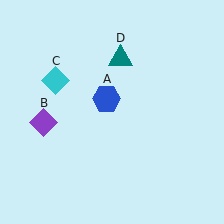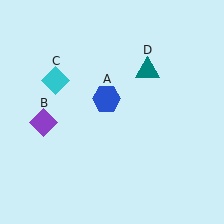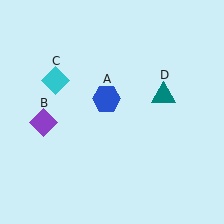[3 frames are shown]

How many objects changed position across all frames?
1 object changed position: teal triangle (object D).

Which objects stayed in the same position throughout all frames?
Blue hexagon (object A) and purple diamond (object B) and cyan diamond (object C) remained stationary.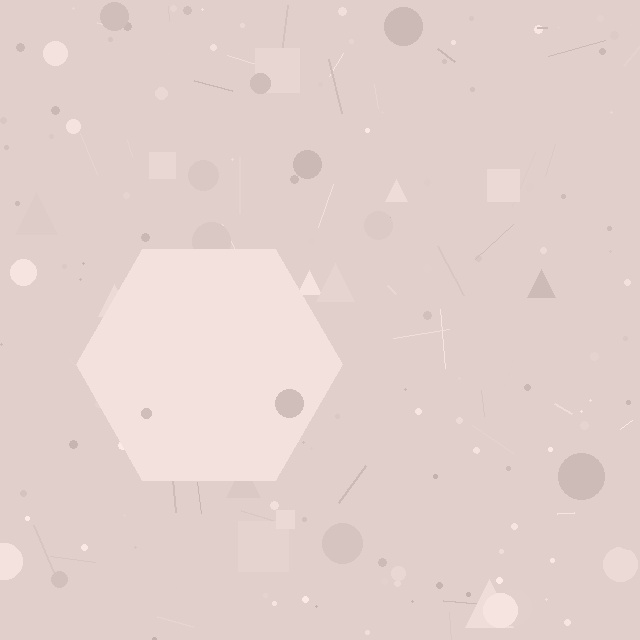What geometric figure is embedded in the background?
A hexagon is embedded in the background.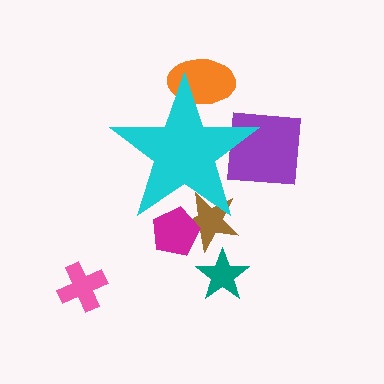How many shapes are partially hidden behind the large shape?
4 shapes are partially hidden.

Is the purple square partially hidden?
Yes, the purple square is partially hidden behind the cyan star.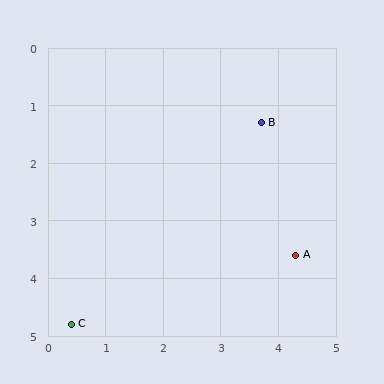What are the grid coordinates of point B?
Point B is at approximately (3.7, 1.3).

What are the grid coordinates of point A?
Point A is at approximately (4.3, 3.6).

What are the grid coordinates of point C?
Point C is at approximately (0.4, 4.8).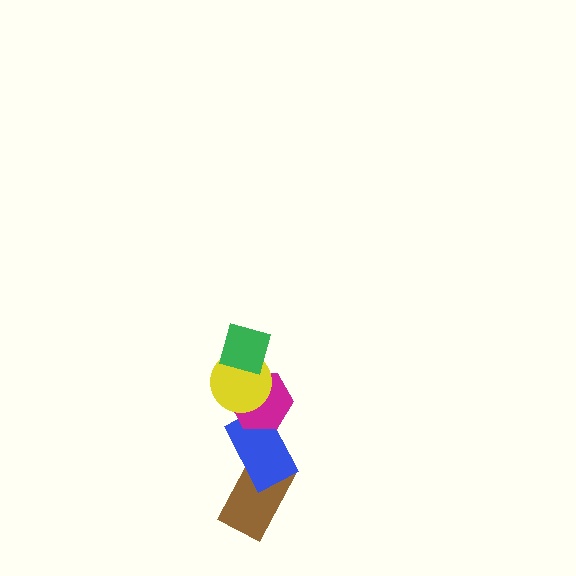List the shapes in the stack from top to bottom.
From top to bottom: the green diamond, the yellow circle, the magenta hexagon, the blue rectangle, the brown rectangle.